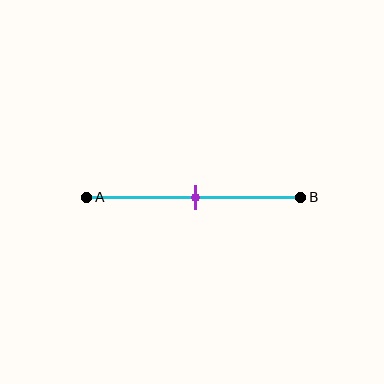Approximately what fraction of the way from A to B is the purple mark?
The purple mark is approximately 50% of the way from A to B.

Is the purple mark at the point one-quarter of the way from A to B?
No, the mark is at about 50% from A, not at the 25% one-quarter point.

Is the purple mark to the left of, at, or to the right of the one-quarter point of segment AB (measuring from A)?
The purple mark is to the right of the one-quarter point of segment AB.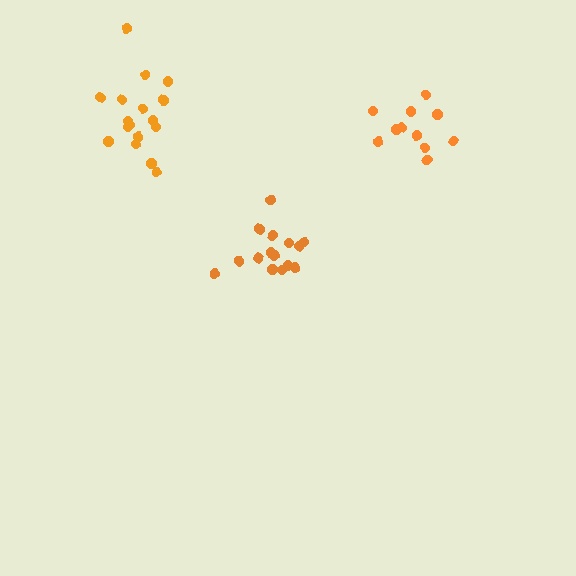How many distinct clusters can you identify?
There are 3 distinct clusters.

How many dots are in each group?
Group 1: 17 dots, Group 2: 15 dots, Group 3: 11 dots (43 total).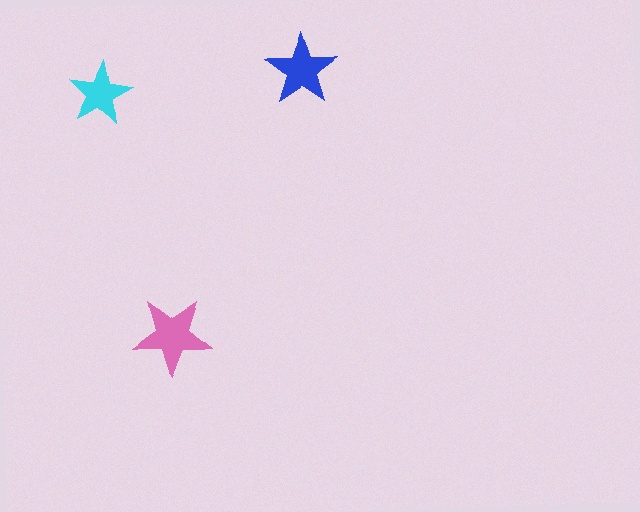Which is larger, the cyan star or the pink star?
The pink one.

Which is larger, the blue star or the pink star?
The pink one.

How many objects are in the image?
There are 3 objects in the image.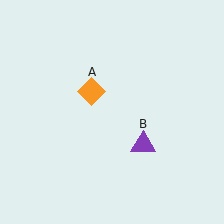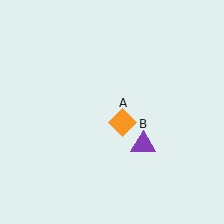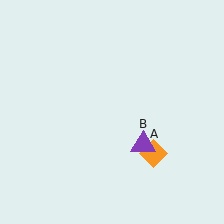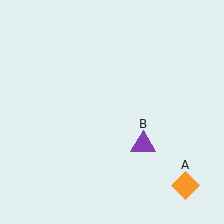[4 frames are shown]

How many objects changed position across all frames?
1 object changed position: orange diamond (object A).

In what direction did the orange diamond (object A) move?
The orange diamond (object A) moved down and to the right.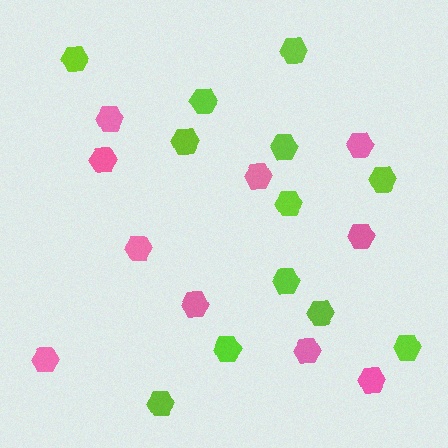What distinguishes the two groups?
There are 2 groups: one group of pink hexagons (10) and one group of lime hexagons (12).